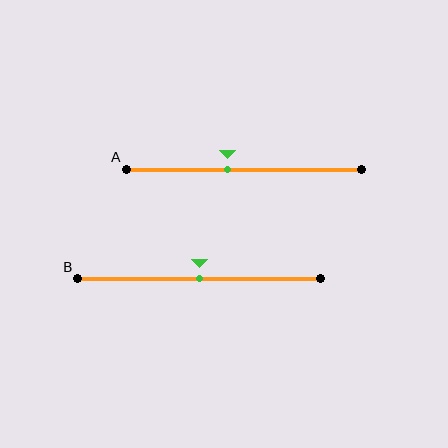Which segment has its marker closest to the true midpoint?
Segment B has its marker closest to the true midpoint.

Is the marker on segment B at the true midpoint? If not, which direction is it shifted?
Yes, the marker on segment B is at the true midpoint.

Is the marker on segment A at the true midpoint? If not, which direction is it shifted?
No, the marker on segment A is shifted to the left by about 7% of the segment length.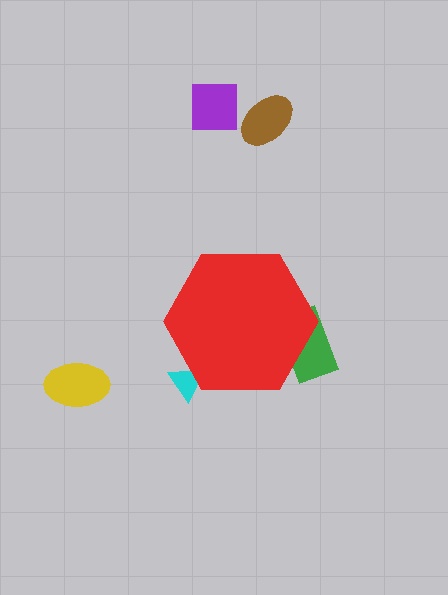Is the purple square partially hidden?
No, the purple square is fully visible.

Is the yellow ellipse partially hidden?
No, the yellow ellipse is fully visible.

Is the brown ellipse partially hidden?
No, the brown ellipse is fully visible.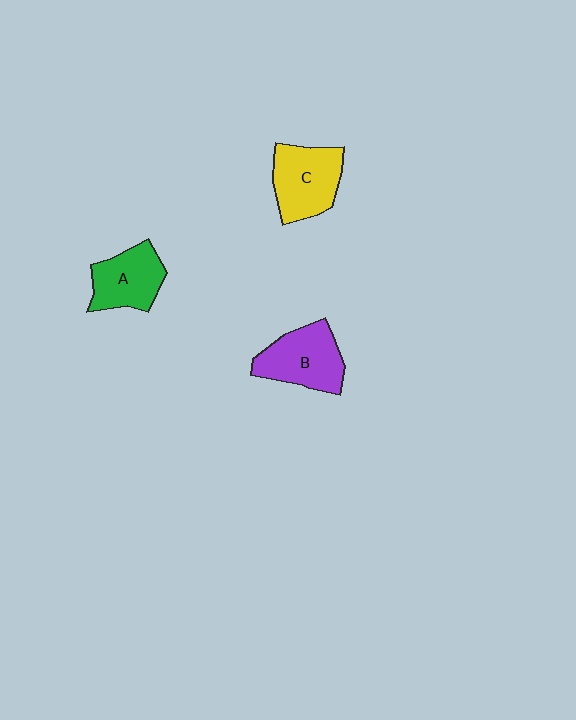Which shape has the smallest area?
Shape A (green).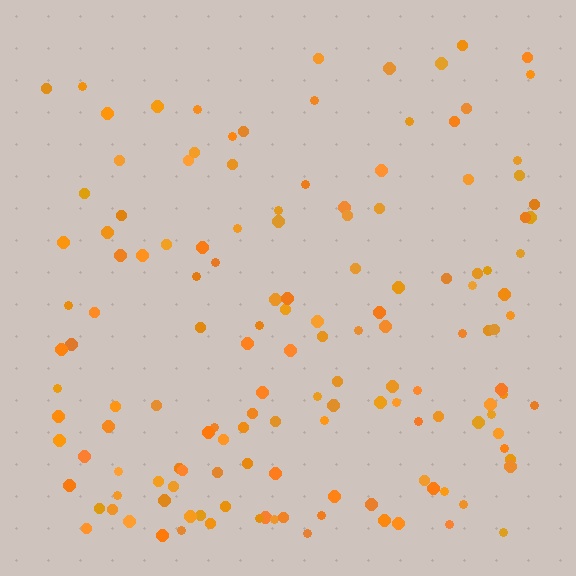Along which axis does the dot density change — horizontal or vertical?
Vertical.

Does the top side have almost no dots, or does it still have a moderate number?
Still a moderate number, just noticeably fewer than the bottom.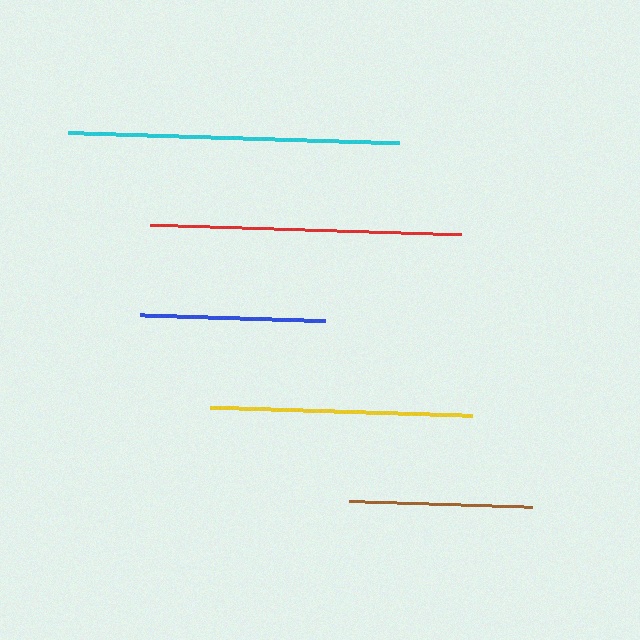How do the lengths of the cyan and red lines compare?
The cyan and red lines are approximately the same length.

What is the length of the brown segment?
The brown segment is approximately 182 pixels long.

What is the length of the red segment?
The red segment is approximately 311 pixels long.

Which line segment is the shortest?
The brown line is the shortest at approximately 182 pixels.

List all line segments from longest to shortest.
From longest to shortest: cyan, red, yellow, blue, brown.